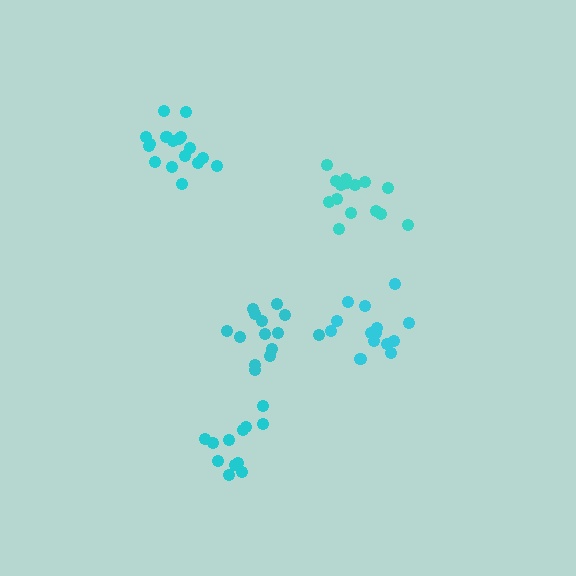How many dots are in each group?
Group 1: 15 dots, Group 2: 17 dots, Group 3: 14 dots, Group 4: 14 dots, Group 5: 12 dots (72 total).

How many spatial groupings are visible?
There are 5 spatial groupings.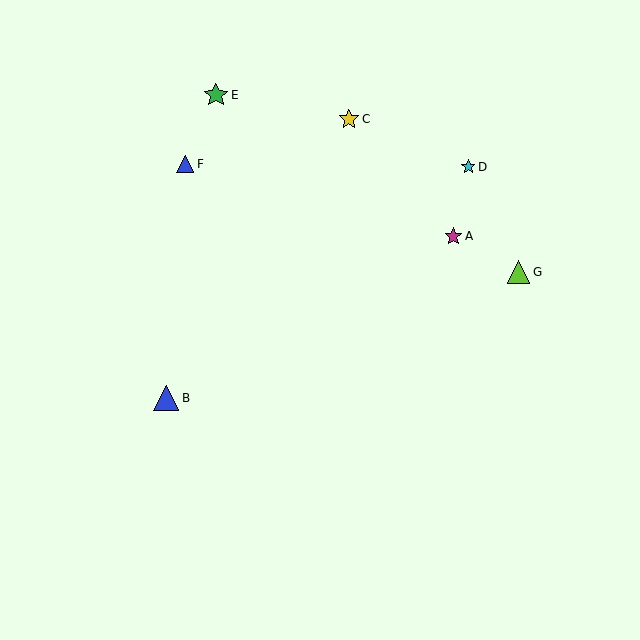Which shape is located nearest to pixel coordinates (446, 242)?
The magenta star (labeled A) at (453, 236) is nearest to that location.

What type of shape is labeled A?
Shape A is a magenta star.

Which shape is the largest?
The blue triangle (labeled B) is the largest.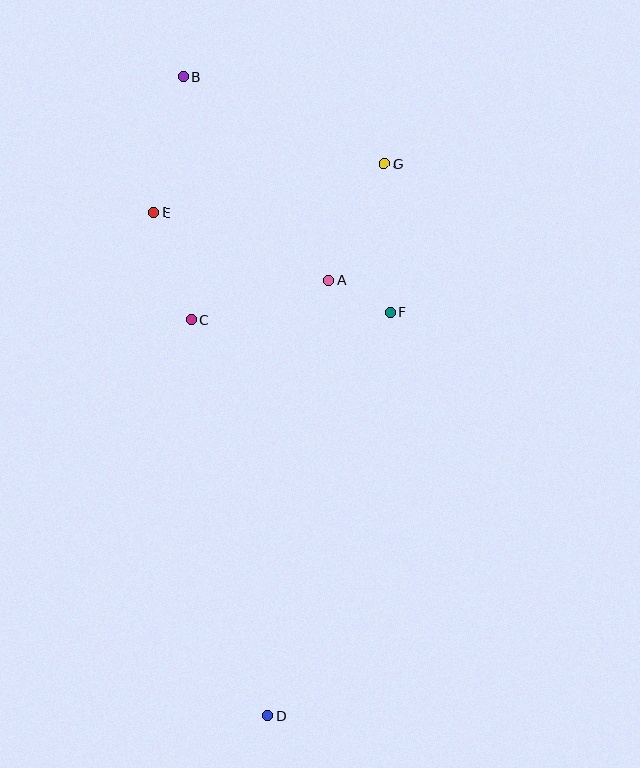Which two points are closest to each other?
Points A and F are closest to each other.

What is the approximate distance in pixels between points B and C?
The distance between B and C is approximately 243 pixels.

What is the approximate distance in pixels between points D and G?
The distance between D and G is approximately 565 pixels.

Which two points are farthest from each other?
Points B and D are farthest from each other.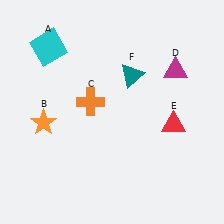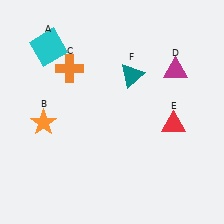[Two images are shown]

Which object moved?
The orange cross (C) moved up.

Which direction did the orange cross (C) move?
The orange cross (C) moved up.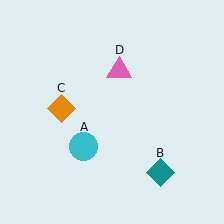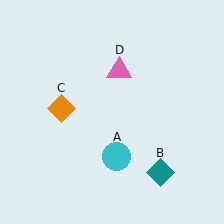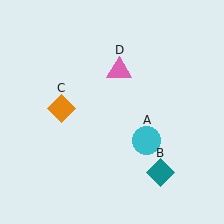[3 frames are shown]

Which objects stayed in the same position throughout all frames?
Teal diamond (object B) and orange diamond (object C) and pink triangle (object D) remained stationary.